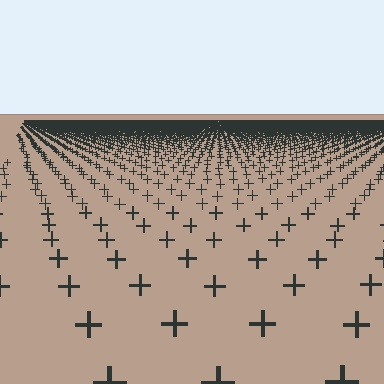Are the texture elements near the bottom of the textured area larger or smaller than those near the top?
Larger. Near the bottom, elements are closer to the viewer and appear at a bigger on-screen size.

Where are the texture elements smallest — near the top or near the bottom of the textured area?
Near the top.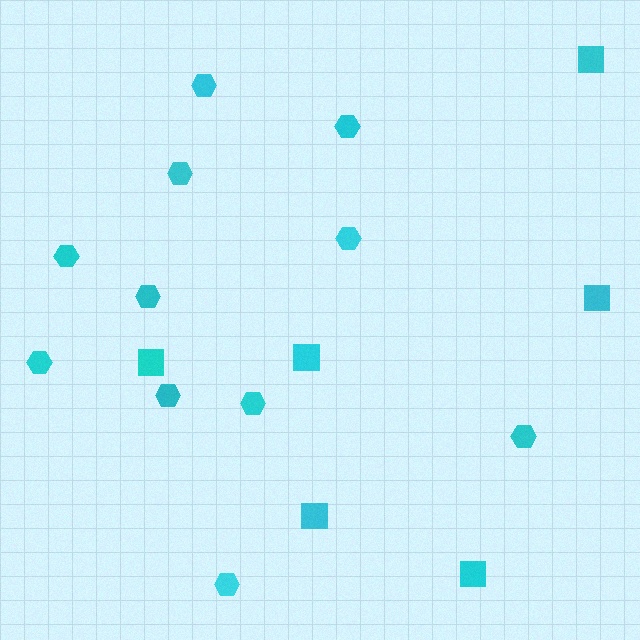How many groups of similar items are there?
There are 2 groups: one group of hexagons (11) and one group of squares (6).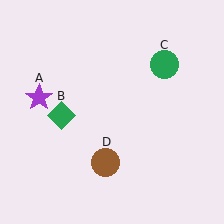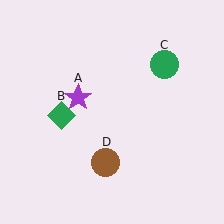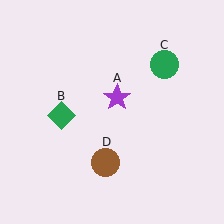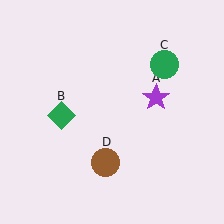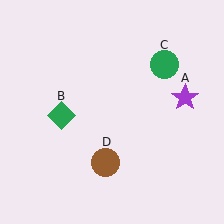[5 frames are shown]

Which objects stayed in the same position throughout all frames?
Green diamond (object B) and green circle (object C) and brown circle (object D) remained stationary.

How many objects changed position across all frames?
1 object changed position: purple star (object A).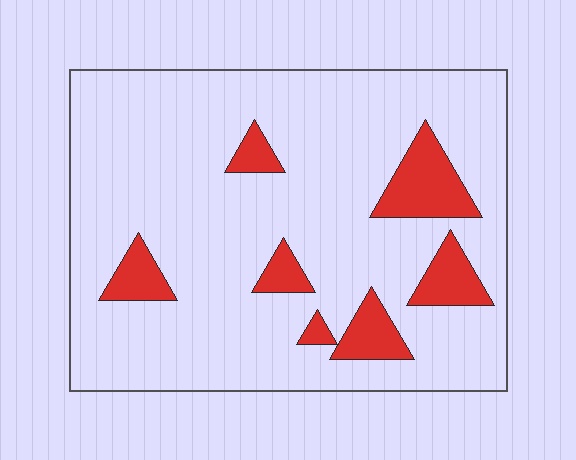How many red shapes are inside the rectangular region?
7.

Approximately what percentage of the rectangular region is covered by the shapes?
Approximately 15%.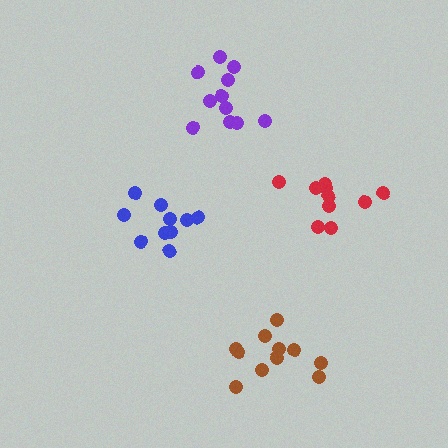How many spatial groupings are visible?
There are 4 spatial groupings.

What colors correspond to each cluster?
The clusters are colored: red, blue, brown, purple.